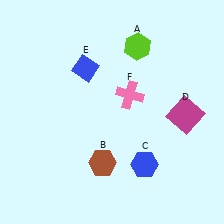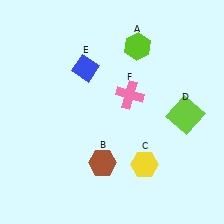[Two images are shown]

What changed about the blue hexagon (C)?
In Image 1, C is blue. In Image 2, it changed to yellow.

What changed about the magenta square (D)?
In Image 1, D is magenta. In Image 2, it changed to lime.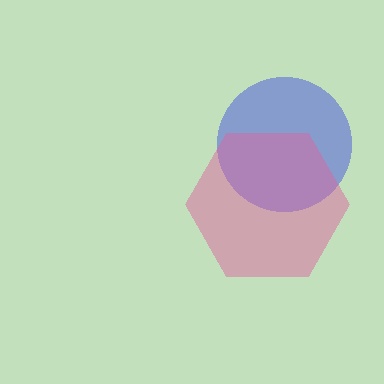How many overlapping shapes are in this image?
There are 2 overlapping shapes in the image.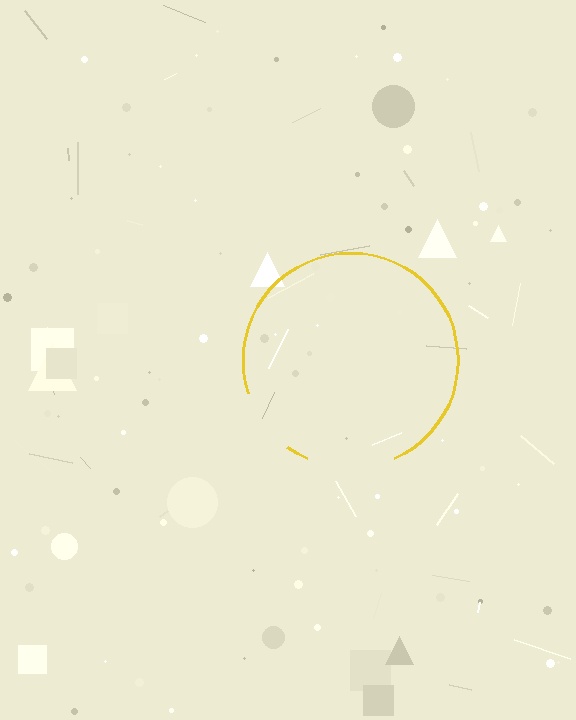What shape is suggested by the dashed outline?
The dashed outline suggests a circle.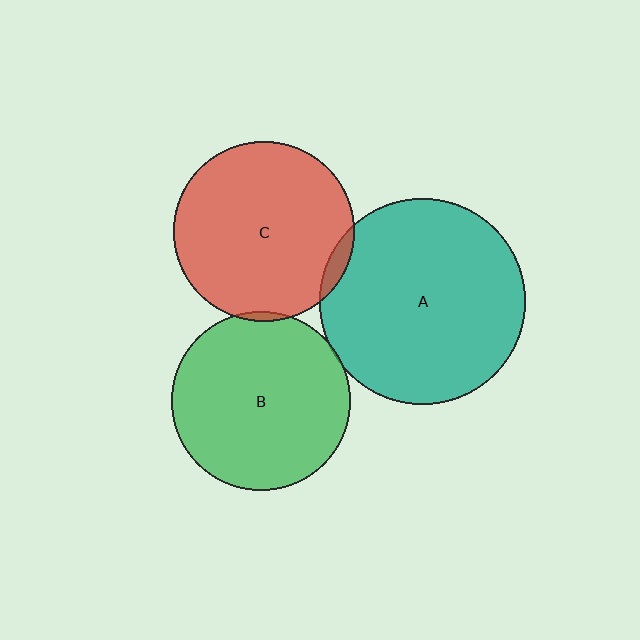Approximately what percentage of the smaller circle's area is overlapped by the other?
Approximately 5%.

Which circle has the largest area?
Circle A (teal).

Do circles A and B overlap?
Yes.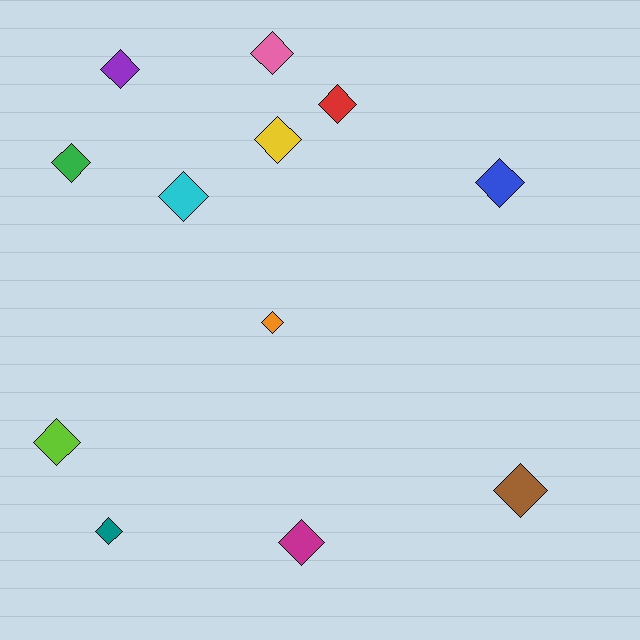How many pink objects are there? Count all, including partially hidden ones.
There is 1 pink object.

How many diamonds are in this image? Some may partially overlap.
There are 12 diamonds.